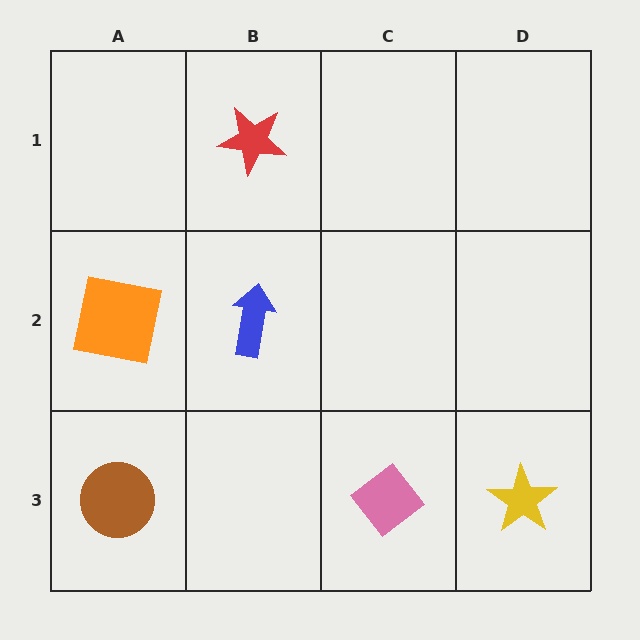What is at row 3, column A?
A brown circle.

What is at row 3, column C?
A pink diamond.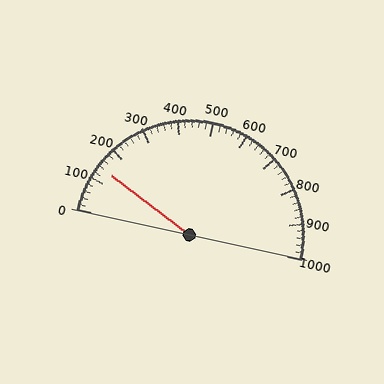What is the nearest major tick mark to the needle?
The nearest major tick mark is 100.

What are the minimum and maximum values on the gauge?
The gauge ranges from 0 to 1000.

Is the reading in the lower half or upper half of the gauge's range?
The reading is in the lower half of the range (0 to 1000).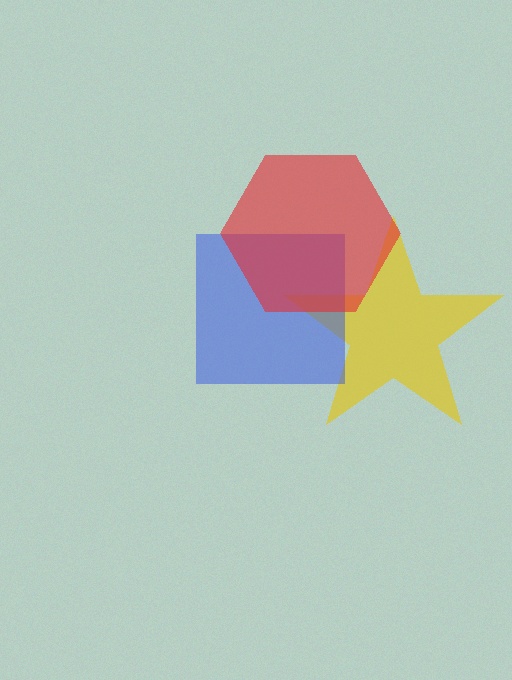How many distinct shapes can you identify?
There are 3 distinct shapes: a yellow star, a blue square, a red hexagon.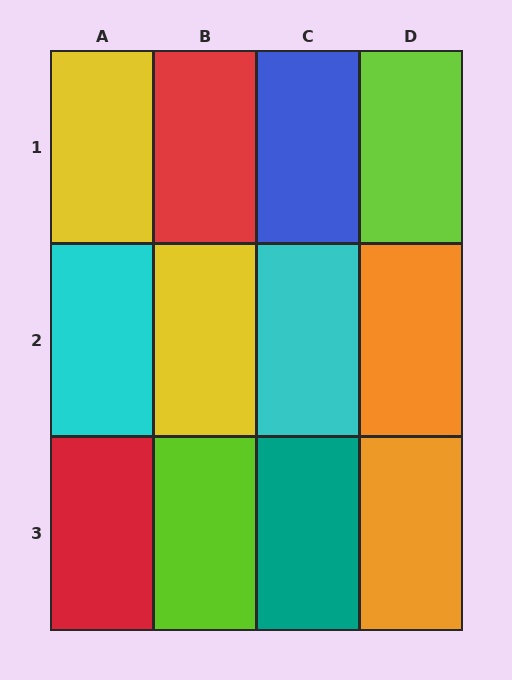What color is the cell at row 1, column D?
Lime.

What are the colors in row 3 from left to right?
Red, lime, teal, orange.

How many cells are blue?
1 cell is blue.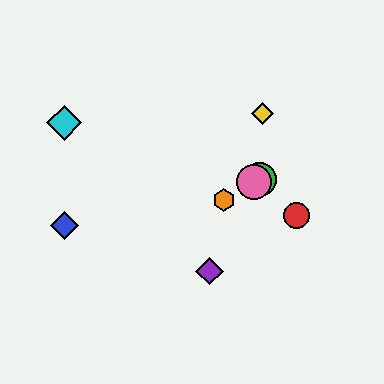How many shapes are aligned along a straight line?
3 shapes (the green circle, the orange hexagon, the pink circle) are aligned along a straight line.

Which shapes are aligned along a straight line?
The green circle, the orange hexagon, the pink circle are aligned along a straight line.